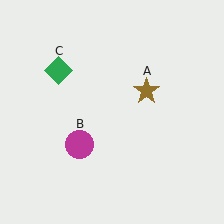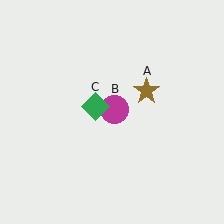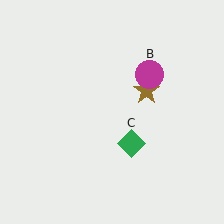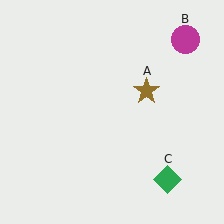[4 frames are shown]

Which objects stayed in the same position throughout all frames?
Brown star (object A) remained stationary.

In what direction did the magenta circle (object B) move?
The magenta circle (object B) moved up and to the right.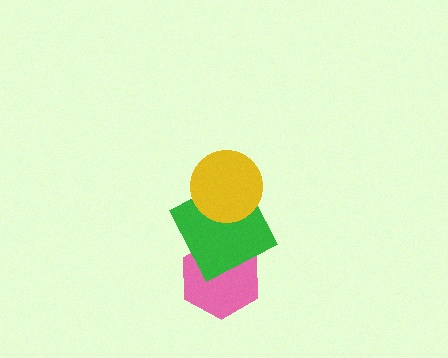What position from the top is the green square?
The green square is 2nd from the top.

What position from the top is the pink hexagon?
The pink hexagon is 3rd from the top.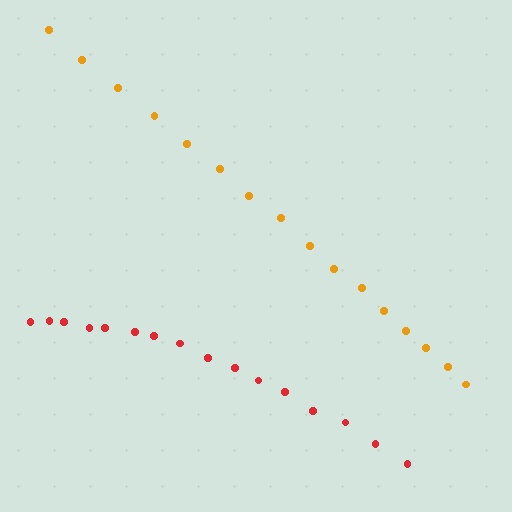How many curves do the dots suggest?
There are 2 distinct paths.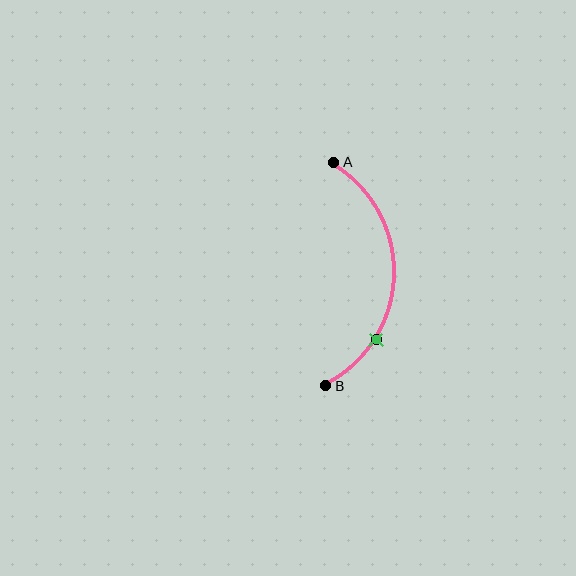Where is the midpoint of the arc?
The arc midpoint is the point on the curve farthest from the straight line joining A and B. It sits to the right of that line.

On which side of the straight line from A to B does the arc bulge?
The arc bulges to the right of the straight line connecting A and B.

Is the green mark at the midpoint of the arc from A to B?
No. The green mark lies on the arc but is closer to endpoint B. The arc midpoint would be at the point on the curve equidistant along the arc from both A and B.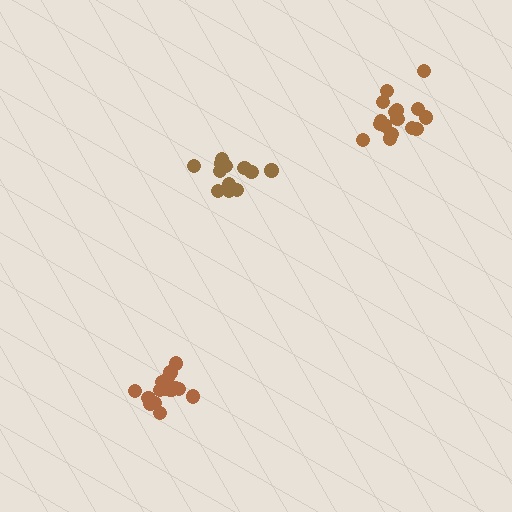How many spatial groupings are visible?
There are 3 spatial groupings.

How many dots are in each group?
Group 1: 12 dots, Group 2: 17 dots, Group 3: 16 dots (45 total).